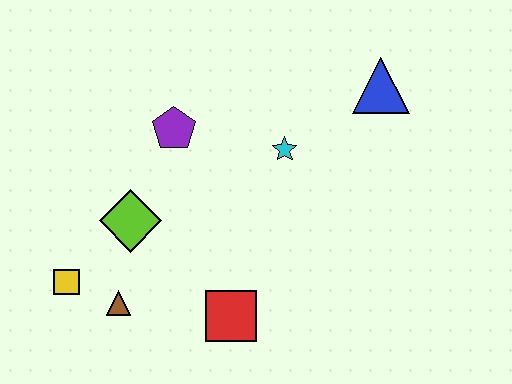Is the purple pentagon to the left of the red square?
Yes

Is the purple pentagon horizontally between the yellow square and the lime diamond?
No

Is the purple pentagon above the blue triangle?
No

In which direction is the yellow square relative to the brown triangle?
The yellow square is to the left of the brown triangle.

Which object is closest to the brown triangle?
The yellow square is closest to the brown triangle.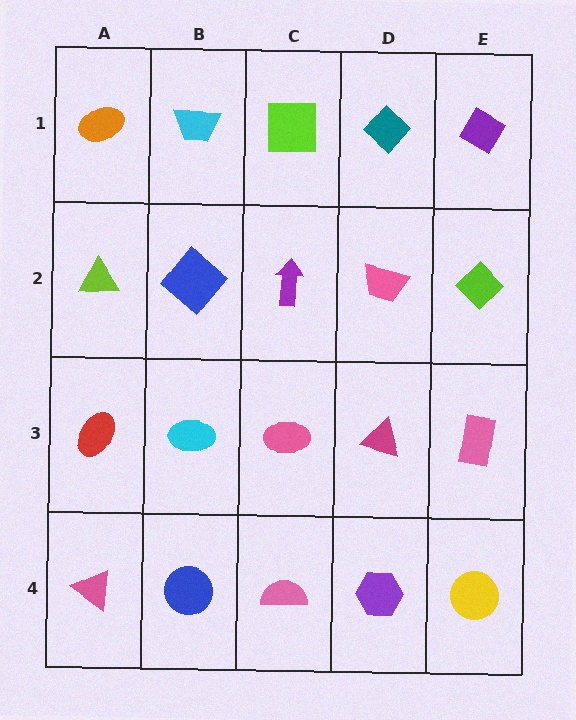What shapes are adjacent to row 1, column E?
A lime diamond (row 2, column E), a teal diamond (row 1, column D).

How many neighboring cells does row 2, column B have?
4.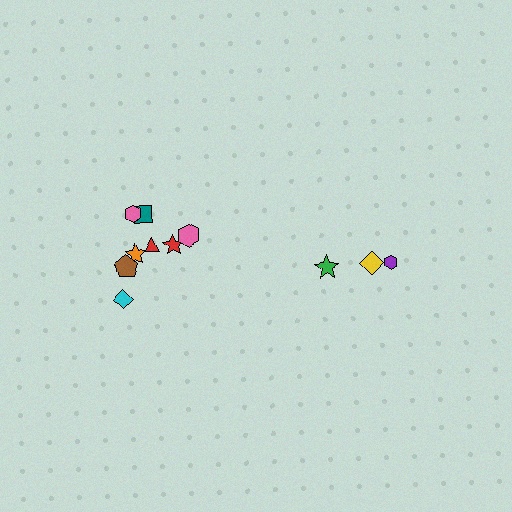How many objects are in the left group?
There are 8 objects.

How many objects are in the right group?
There are 3 objects.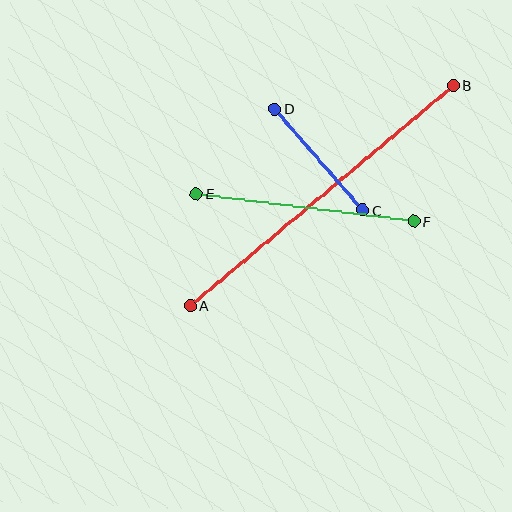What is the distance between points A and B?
The distance is approximately 343 pixels.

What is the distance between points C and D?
The distance is approximately 134 pixels.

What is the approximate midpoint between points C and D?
The midpoint is at approximately (319, 160) pixels.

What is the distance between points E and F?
The distance is approximately 219 pixels.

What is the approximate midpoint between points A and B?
The midpoint is at approximately (322, 195) pixels.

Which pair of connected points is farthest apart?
Points A and B are farthest apart.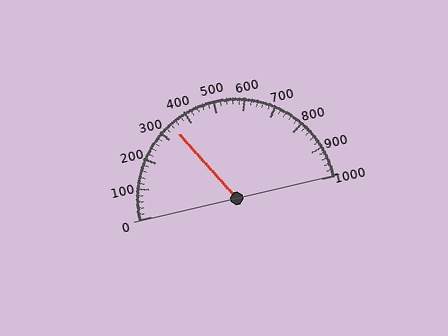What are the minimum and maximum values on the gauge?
The gauge ranges from 0 to 1000.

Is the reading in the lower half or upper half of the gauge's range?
The reading is in the lower half of the range (0 to 1000).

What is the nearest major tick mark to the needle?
The nearest major tick mark is 300.